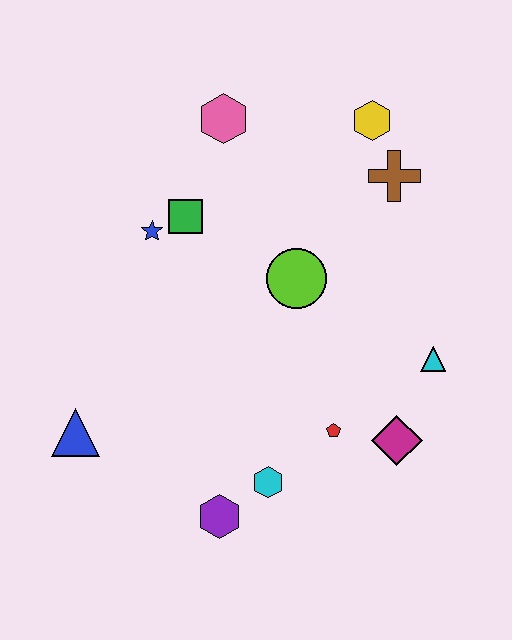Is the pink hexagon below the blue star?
No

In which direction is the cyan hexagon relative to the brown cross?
The cyan hexagon is below the brown cross.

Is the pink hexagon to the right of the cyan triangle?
No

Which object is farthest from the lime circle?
The blue triangle is farthest from the lime circle.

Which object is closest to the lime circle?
The green square is closest to the lime circle.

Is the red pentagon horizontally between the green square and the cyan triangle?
Yes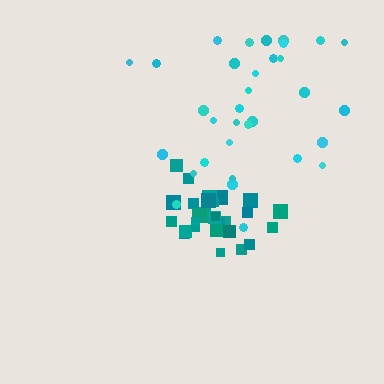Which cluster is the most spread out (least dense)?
Cyan.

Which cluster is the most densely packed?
Teal.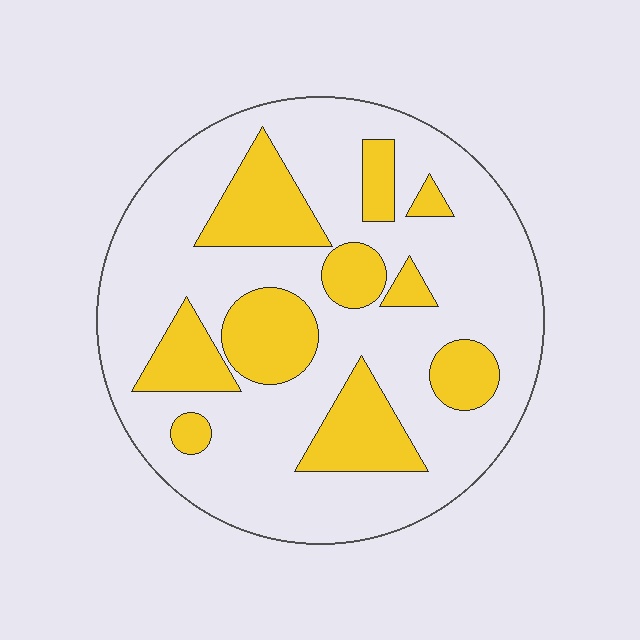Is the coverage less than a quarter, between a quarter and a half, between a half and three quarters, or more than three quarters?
Between a quarter and a half.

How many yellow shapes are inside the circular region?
10.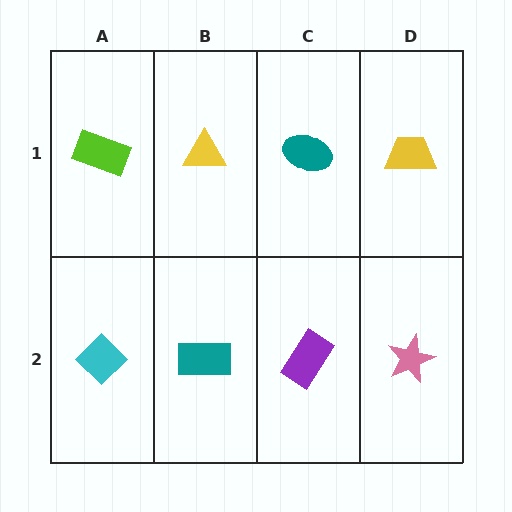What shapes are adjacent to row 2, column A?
A lime rectangle (row 1, column A), a teal rectangle (row 2, column B).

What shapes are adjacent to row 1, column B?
A teal rectangle (row 2, column B), a lime rectangle (row 1, column A), a teal ellipse (row 1, column C).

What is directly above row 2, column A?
A lime rectangle.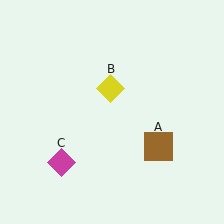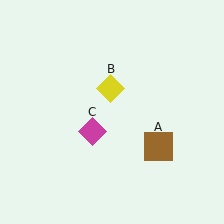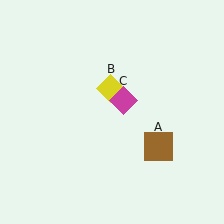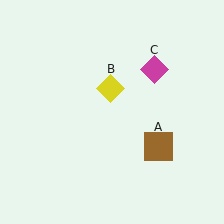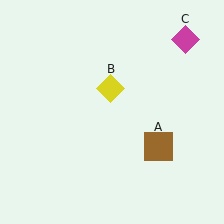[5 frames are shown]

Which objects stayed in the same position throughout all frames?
Brown square (object A) and yellow diamond (object B) remained stationary.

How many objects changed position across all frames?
1 object changed position: magenta diamond (object C).